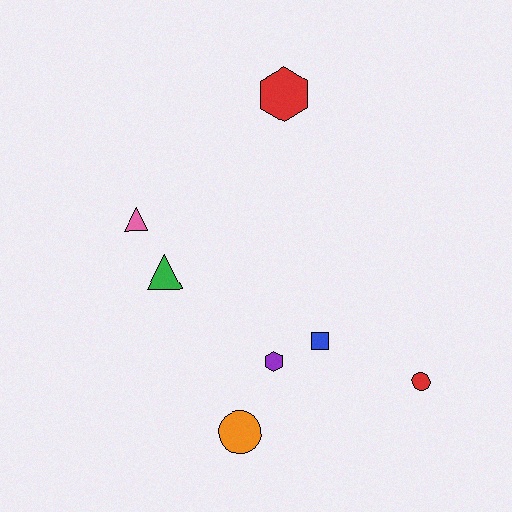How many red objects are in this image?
There are 2 red objects.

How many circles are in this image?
There are 2 circles.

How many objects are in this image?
There are 7 objects.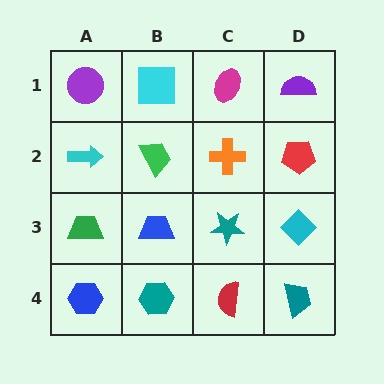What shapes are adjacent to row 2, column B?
A cyan square (row 1, column B), a blue trapezoid (row 3, column B), a cyan arrow (row 2, column A), an orange cross (row 2, column C).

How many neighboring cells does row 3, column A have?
3.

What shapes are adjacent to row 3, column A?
A cyan arrow (row 2, column A), a blue hexagon (row 4, column A), a blue trapezoid (row 3, column B).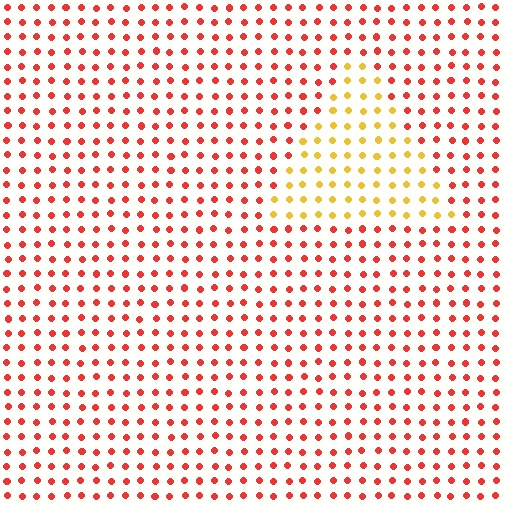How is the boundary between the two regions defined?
The boundary is defined purely by a slight shift in hue (about 47 degrees). Spacing, size, and orientation are identical on both sides.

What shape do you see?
I see a triangle.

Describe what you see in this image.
The image is filled with small red elements in a uniform arrangement. A triangle-shaped region is visible where the elements are tinted to a slightly different hue, forming a subtle color boundary.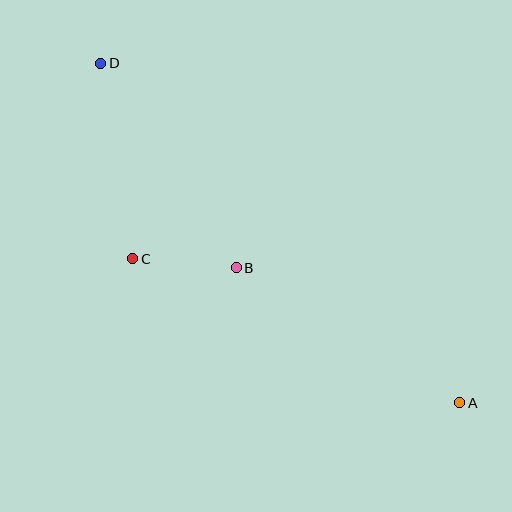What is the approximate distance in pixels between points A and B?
The distance between A and B is approximately 261 pixels.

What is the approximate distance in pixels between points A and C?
The distance between A and C is approximately 357 pixels.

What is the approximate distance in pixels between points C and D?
The distance between C and D is approximately 198 pixels.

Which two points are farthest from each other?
Points A and D are farthest from each other.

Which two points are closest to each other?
Points B and C are closest to each other.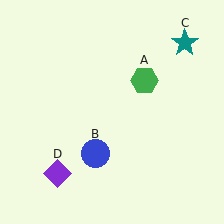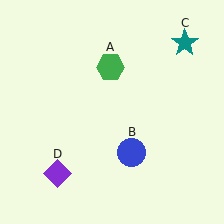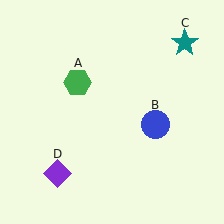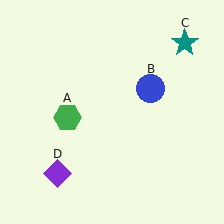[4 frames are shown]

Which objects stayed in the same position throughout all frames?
Teal star (object C) and purple diamond (object D) remained stationary.